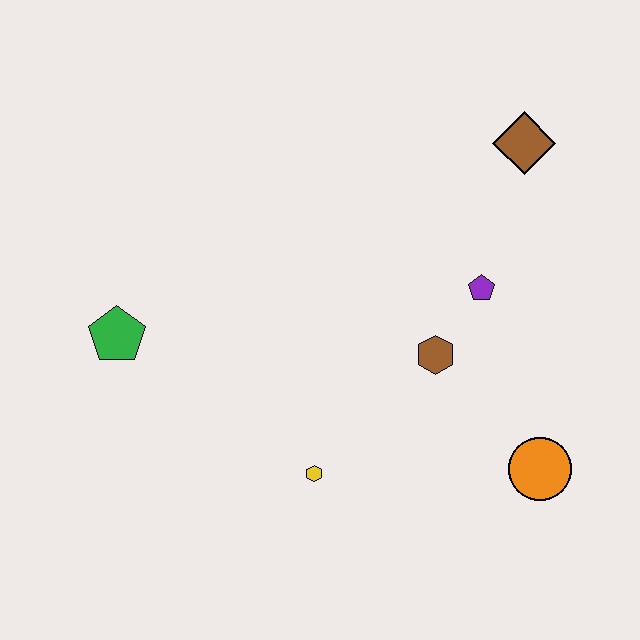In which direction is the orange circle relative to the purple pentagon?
The orange circle is below the purple pentagon.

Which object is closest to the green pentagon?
The yellow hexagon is closest to the green pentagon.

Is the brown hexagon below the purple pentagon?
Yes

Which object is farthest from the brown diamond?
The green pentagon is farthest from the brown diamond.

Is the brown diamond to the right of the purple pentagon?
Yes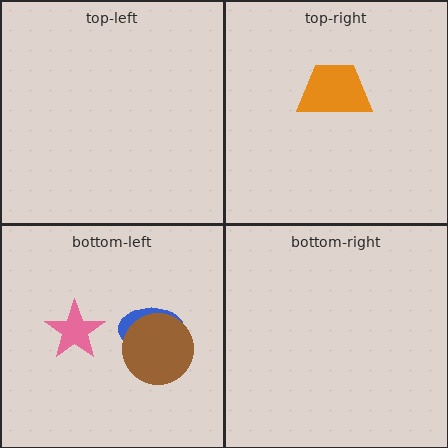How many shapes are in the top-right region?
1.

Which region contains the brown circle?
The bottom-left region.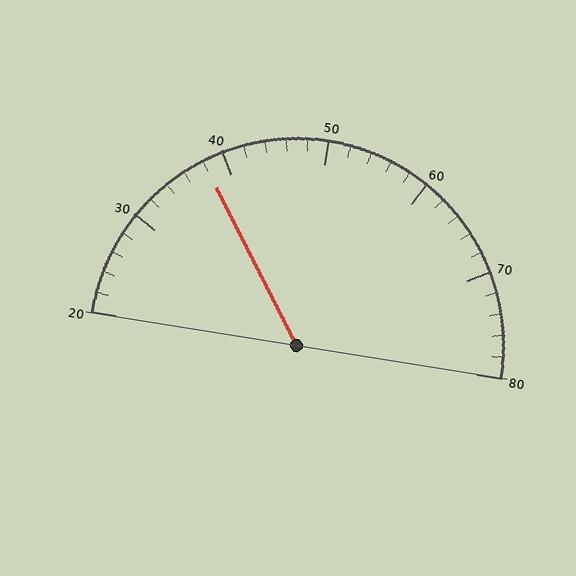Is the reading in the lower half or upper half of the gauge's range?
The reading is in the lower half of the range (20 to 80).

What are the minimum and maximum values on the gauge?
The gauge ranges from 20 to 80.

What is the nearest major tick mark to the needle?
The nearest major tick mark is 40.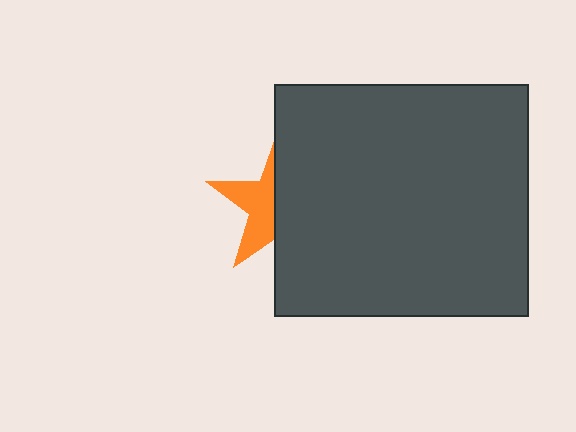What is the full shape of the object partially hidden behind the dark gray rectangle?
The partially hidden object is an orange star.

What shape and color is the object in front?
The object in front is a dark gray rectangle.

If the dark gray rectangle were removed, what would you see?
You would see the complete orange star.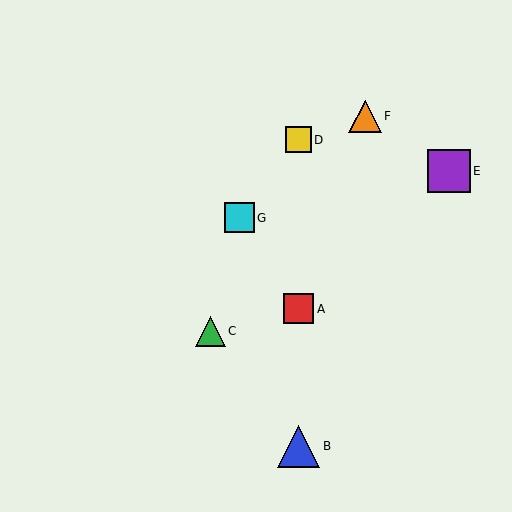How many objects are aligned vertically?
3 objects (A, B, D) are aligned vertically.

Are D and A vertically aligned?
Yes, both are at x≈299.